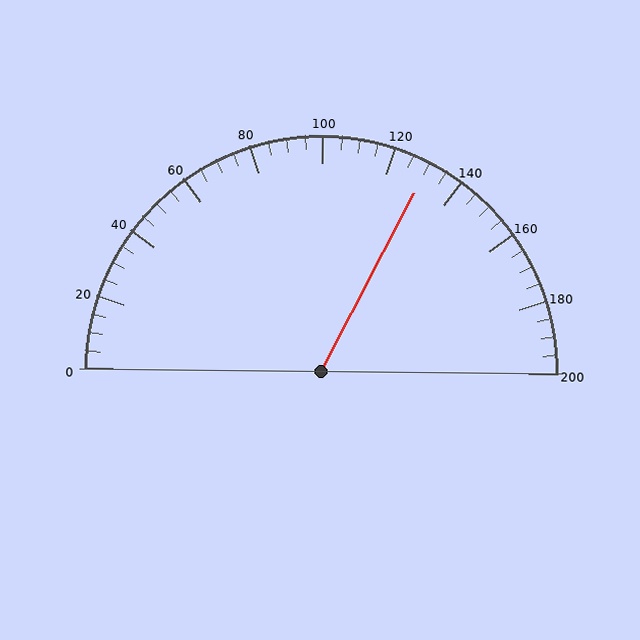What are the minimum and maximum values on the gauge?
The gauge ranges from 0 to 200.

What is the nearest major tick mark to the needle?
The nearest major tick mark is 120.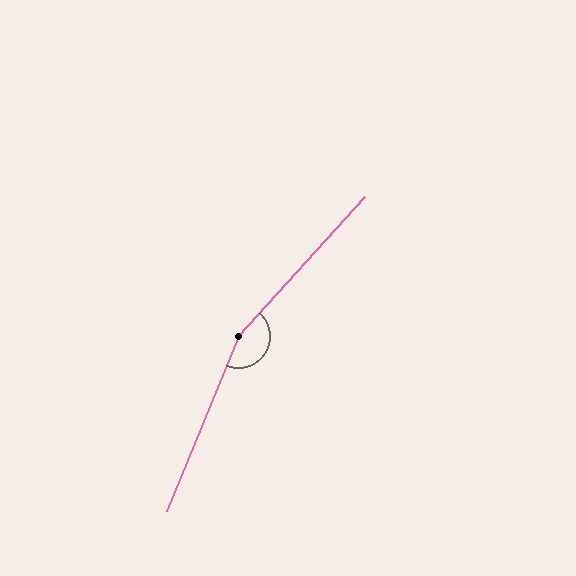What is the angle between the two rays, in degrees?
Approximately 160 degrees.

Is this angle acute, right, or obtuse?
It is obtuse.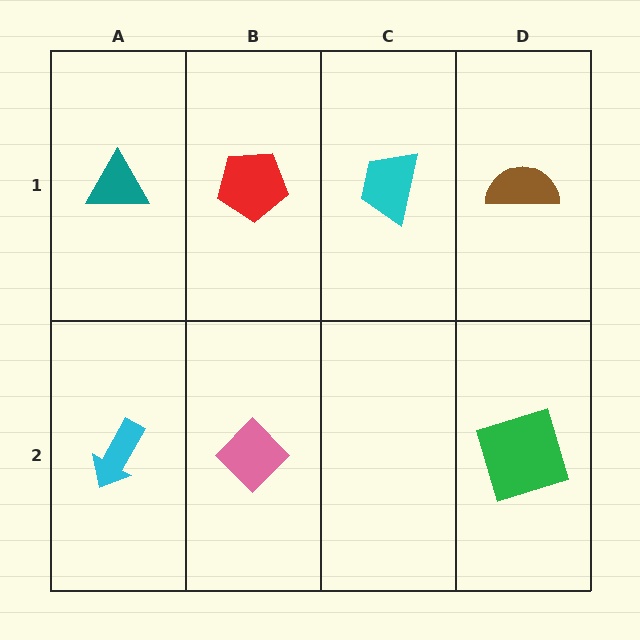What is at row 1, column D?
A brown semicircle.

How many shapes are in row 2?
3 shapes.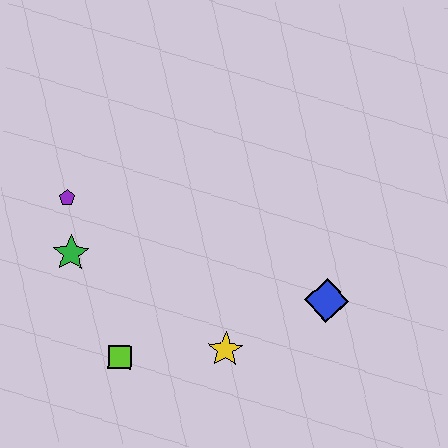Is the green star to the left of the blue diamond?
Yes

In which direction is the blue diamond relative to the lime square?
The blue diamond is to the right of the lime square.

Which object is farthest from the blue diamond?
The purple pentagon is farthest from the blue diamond.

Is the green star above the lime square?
Yes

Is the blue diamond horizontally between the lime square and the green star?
No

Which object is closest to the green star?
The purple pentagon is closest to the green star.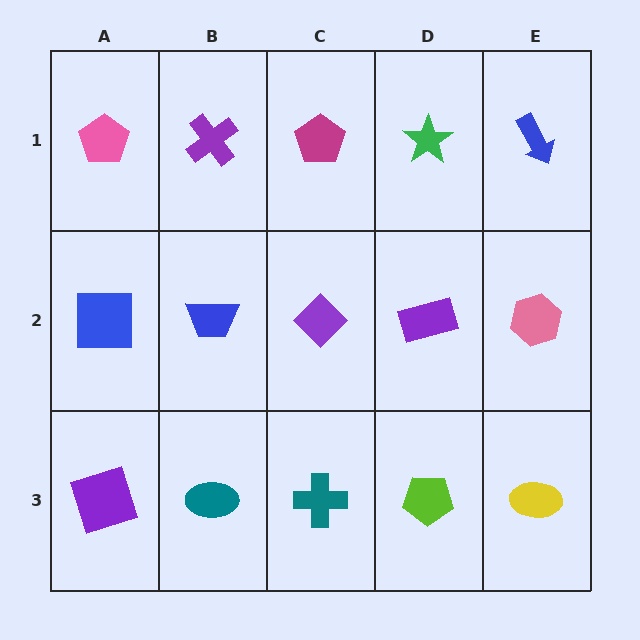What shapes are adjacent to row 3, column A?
A blue square (row 2, column A), a teal ellipse (row 3, column B).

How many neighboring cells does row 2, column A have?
3.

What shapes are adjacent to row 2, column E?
A blue arrow (row 1, column E), a yellow ellipse (row 3, column E), a purple rectangle (row 2, column D).